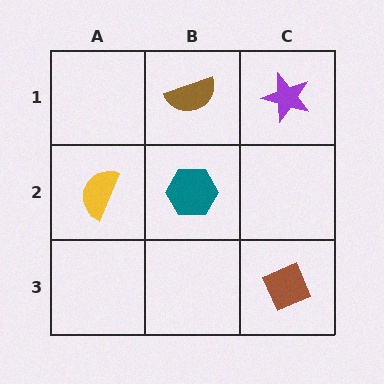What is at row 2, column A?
A yellow semicircle.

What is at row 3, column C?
A brown diamond.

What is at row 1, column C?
A purple star.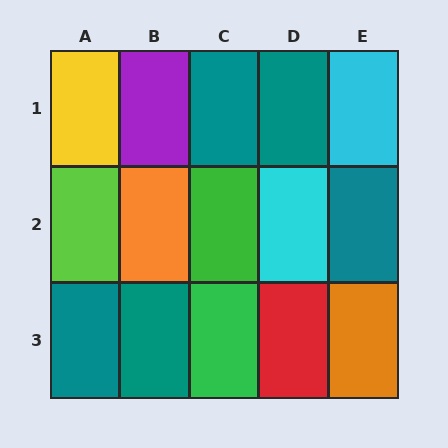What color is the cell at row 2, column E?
Teal.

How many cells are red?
1 cell is red.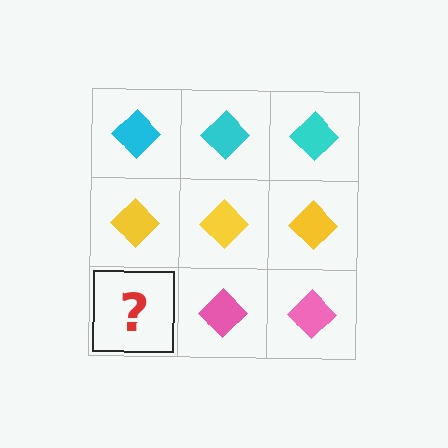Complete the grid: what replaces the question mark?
The question mark should be replaced with a pink diamond.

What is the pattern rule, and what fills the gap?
The rule is that each row has a consistent color. The gap should be filled with a pink diamond.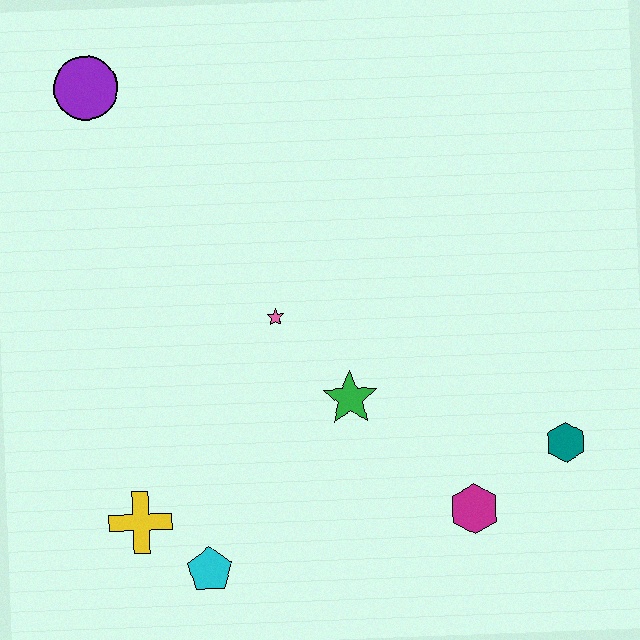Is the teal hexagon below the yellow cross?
No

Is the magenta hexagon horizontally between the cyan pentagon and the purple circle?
No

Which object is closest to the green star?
The pink star is closest to the green star.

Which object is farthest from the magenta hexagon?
The purple circle is farthest from the magenta hexagon.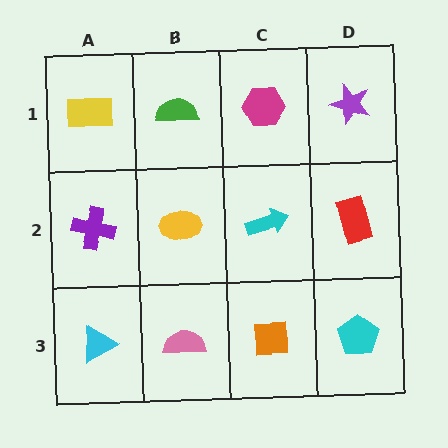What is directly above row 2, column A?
A yellow rectangle.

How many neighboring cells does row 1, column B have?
3.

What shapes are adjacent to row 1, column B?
A yellow ellipse (row 2, column B), a yellow rectangle (row 1, column A), a magenta hexagon (row 1, column C).